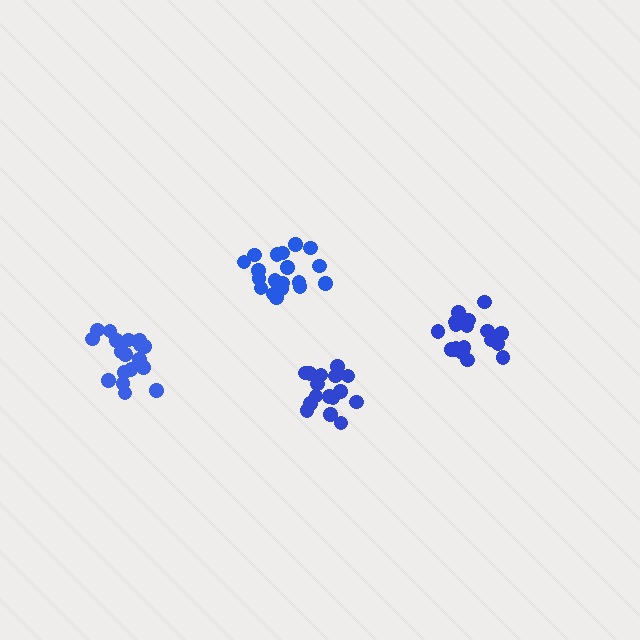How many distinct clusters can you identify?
There are 4 distinct clusters.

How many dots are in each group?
Group 1: 18 dots, Group 2: 19 dots, Group 3: 19 dots, Group 4: 16 dots (72 total).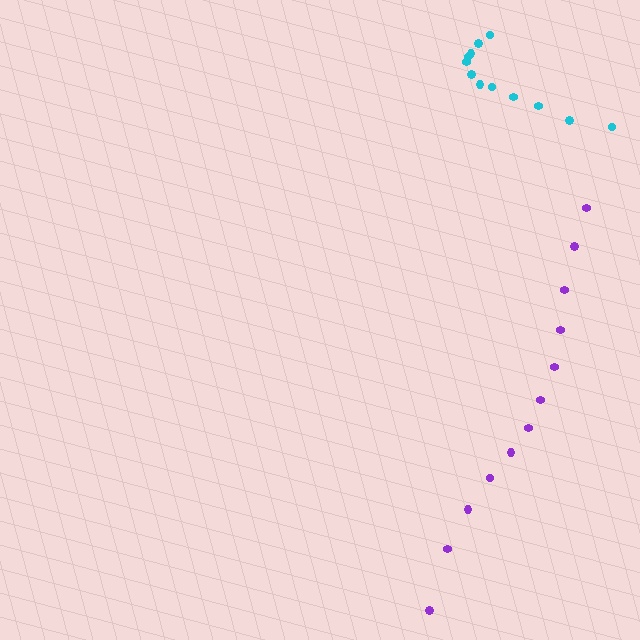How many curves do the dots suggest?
There are 2 distinct paths.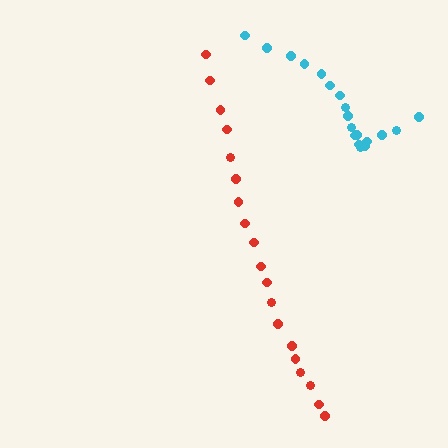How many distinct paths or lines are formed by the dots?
There are 2 distinct paths.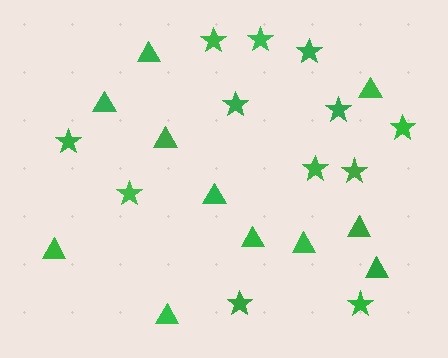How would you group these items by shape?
There are 2 groups: one group of triangles (11) and one group of stars (12).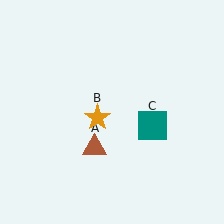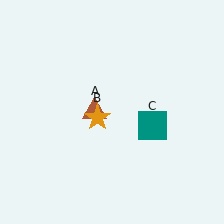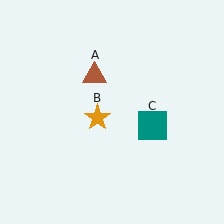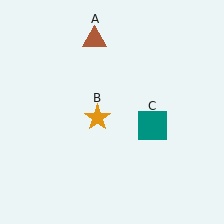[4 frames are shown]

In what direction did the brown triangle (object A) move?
The brown triangle (object A) moved up.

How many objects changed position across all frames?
1 object changed position: brown triangle (object A).